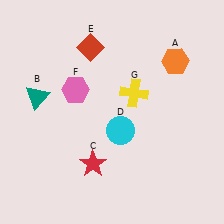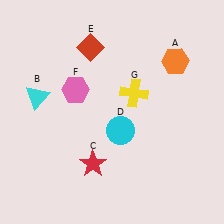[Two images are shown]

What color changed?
The triangle (B) changed from teal in Image 1 to cyan in Image 2.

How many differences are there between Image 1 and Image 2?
There is 1 difference between the two images.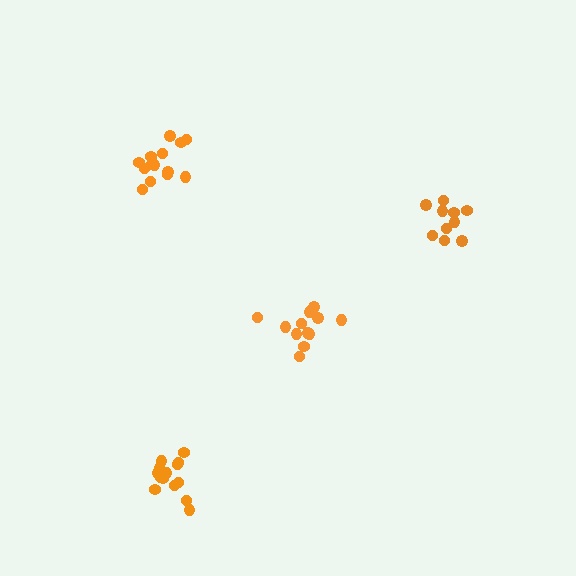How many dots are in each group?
Group 1: 14 dots, Group 2: 12 dots, Group 3: 14 dots, Group 4: 10 dots (50 total).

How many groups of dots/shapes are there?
There are 4 groups.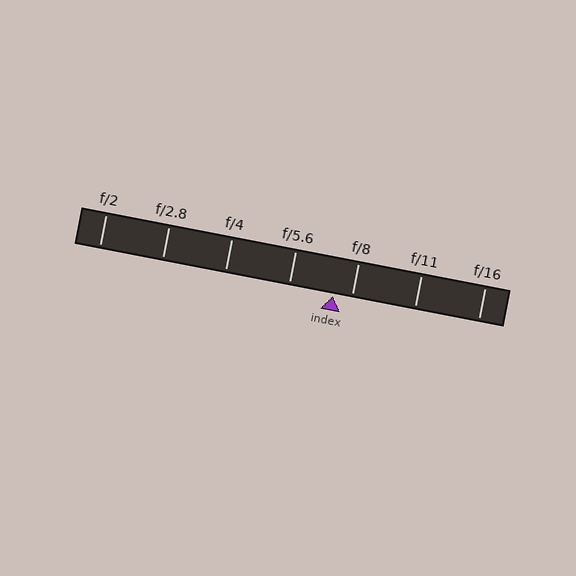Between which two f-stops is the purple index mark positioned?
The index mark is between f/5.6 and f/8.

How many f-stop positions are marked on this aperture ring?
There are 7 f-stop positions marked.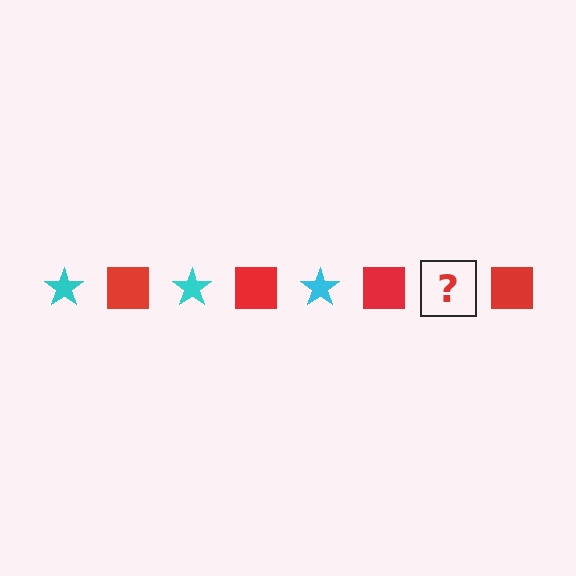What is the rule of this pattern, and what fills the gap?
The rule is that the pattern alternates between cyan star and red square. The gap should be filled with a cyan star.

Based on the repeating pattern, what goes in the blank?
The blank should be a cyan star.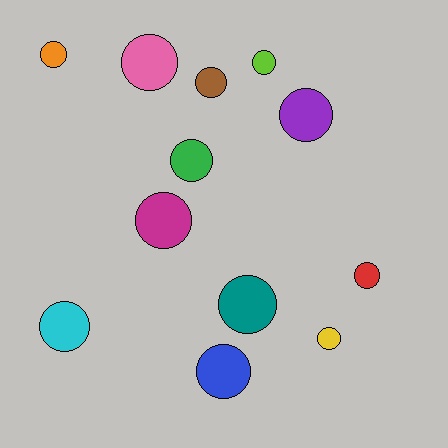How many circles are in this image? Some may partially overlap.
There are 12 circles.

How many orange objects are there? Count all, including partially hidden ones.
There is 1 orange object.